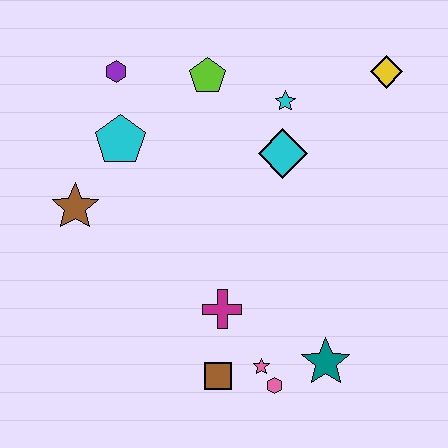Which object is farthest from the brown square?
The yellow diamond is farthest from the brown square.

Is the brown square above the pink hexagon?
Yes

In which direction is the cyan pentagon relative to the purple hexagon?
The cyan pentagon is below the purple hexagon.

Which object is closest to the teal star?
The pink hexagon is closest to the teal star.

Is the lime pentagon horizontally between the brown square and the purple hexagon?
Yes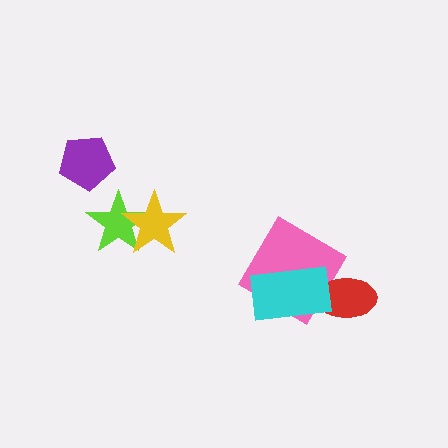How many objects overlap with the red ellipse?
2 objects overlap with the red ellipse.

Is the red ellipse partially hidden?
Yes, it is partially covered by another shape.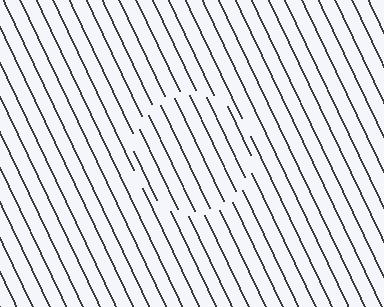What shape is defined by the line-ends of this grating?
An illusory circle. The interior of the shape contains the same grating, shifted by half a period — the contour is defined by the phase discontinuity where line-ends from the inner and outer gratings abut.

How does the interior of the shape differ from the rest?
The interior of the shape contains the same grating, shifted by half a period — the contour is defined by the phase discontinuity where line-ends from the inner and outer gratings abut.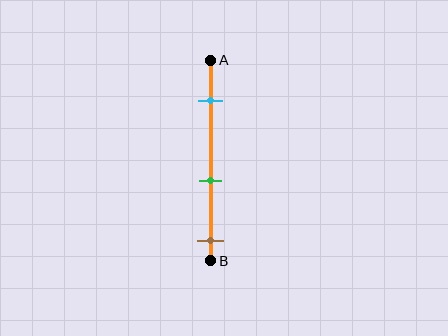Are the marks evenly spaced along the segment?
Yes, the marks are approximately evenly spaced.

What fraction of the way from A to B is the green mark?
The green mark is approximately 60% (0.6) of the way from A to B.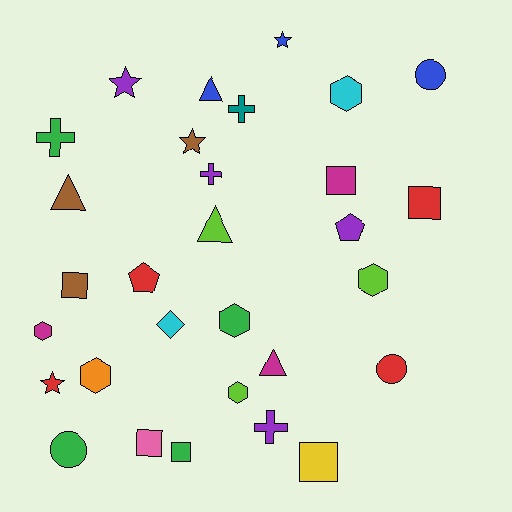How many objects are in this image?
There are 30 objects.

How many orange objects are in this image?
There is 1 orange object.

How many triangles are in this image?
There are 4 triangles.